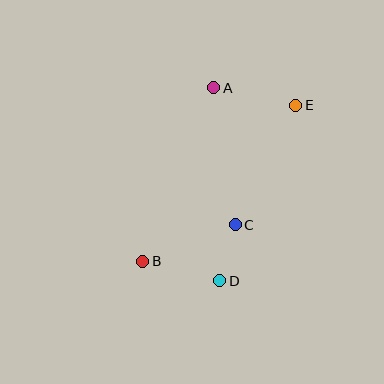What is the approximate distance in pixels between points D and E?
The distance between D and E is approximately 191 pixels.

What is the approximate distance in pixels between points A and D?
The distance between A and D is approximately 193 pixels.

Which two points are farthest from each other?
Points B and E are farthest from each other.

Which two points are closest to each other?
Points C and D are closest to each other.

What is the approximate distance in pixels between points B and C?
The distance between B and C is approximately 99 pixels.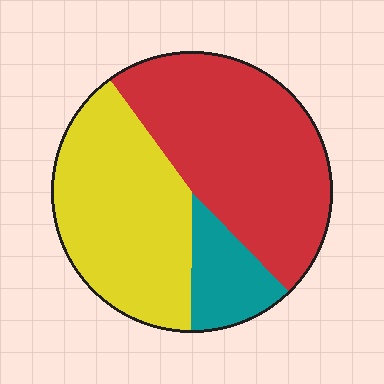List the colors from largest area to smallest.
From largest to smallest: red, yellow, teal.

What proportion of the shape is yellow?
Yellow takes up about two fifths (2/5) of the shape.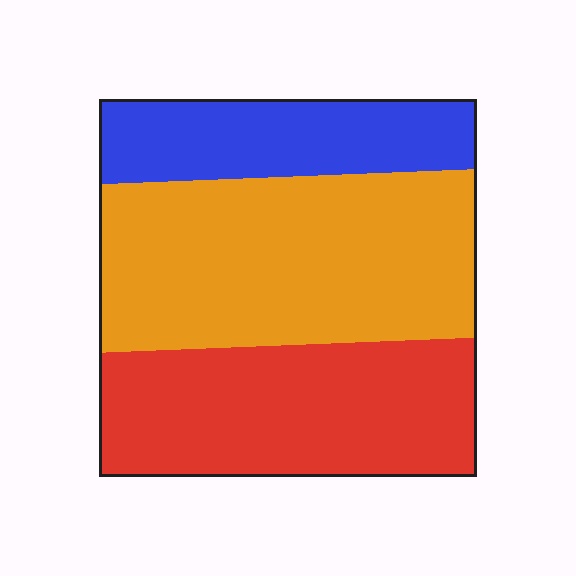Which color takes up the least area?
Blue, at roughly 20%.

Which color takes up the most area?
Orange, at roughly 45%.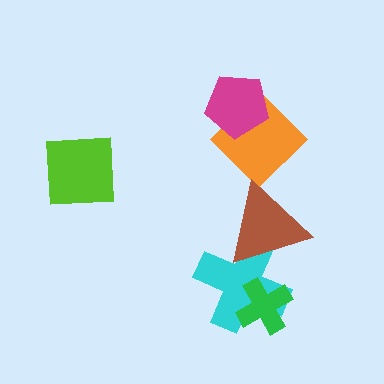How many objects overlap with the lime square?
0 objects overlap with the lime square.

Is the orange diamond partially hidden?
Yes, it is partially covered by another shape.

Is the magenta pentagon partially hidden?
No, no other shape covers it.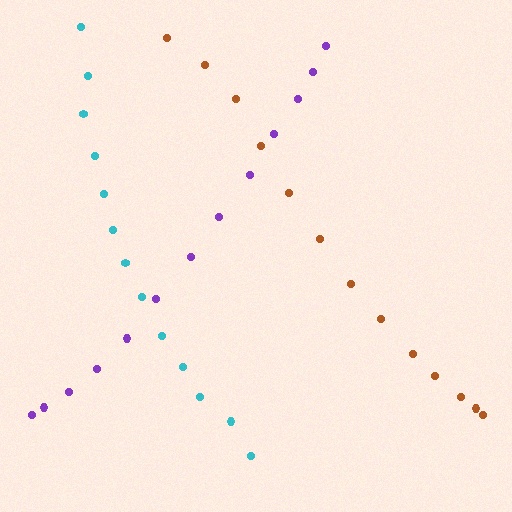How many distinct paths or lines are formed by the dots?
There are 3 distinct paths.